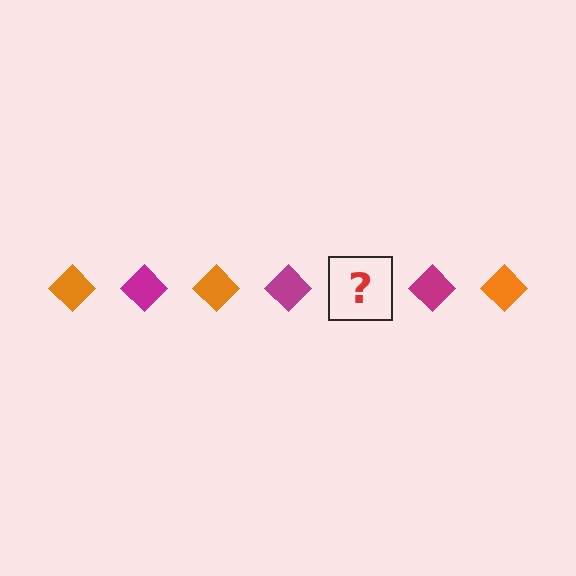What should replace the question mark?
The question mark should be replaced with an orange diamond.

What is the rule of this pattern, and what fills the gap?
The rule is that the pattern cycles through orange, magenta diamonds. The gap should be filled with an orange diamond.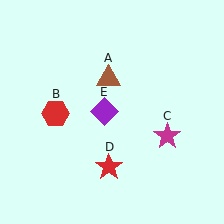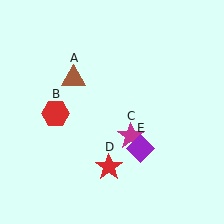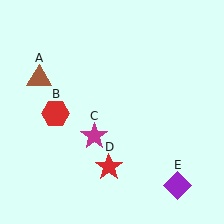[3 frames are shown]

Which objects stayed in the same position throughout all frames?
Red hexagon (object B) and red star (object D) remained stationary.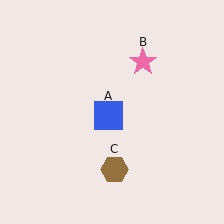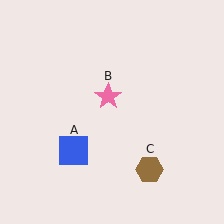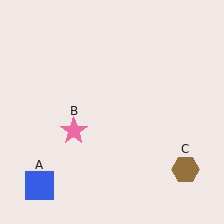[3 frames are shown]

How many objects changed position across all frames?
3 objects changed position: blue square (object A), pink star (object B), brown hexagon (object C).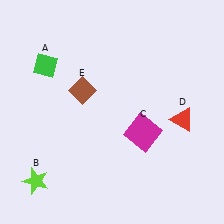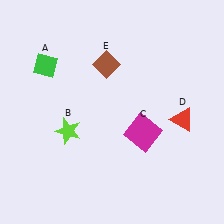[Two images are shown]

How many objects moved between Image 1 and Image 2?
2 objects moved between the two images.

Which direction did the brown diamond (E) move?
The brown diamond (E) moved up.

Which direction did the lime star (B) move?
The lime star (B) moved up.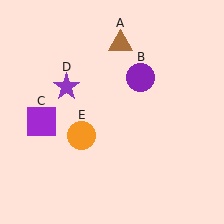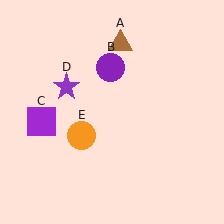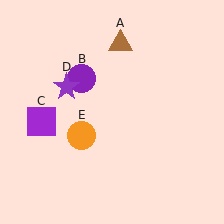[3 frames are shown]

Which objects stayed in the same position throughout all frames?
Brown triangle (object A) and purple square (object C) and purple star (object D) and orange circle (object E) remained stationary.